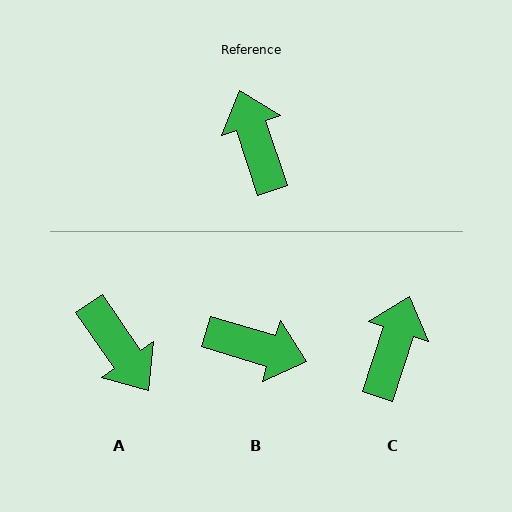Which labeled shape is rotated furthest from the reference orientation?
A, about 164 degrees away.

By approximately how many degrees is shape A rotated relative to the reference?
Approximately 164 degrees clockwise.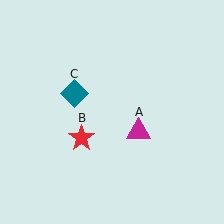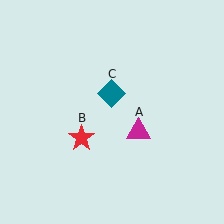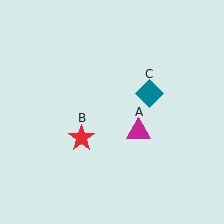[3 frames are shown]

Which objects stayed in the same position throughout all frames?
Magenta triangle (object A) and red star (object B) remained stationary.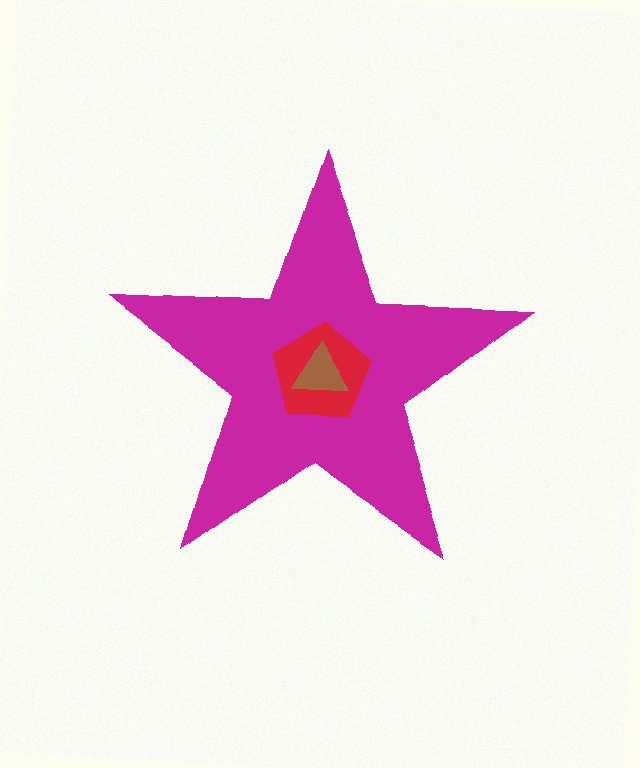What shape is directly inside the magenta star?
The red pentagon.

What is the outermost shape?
The magenta star.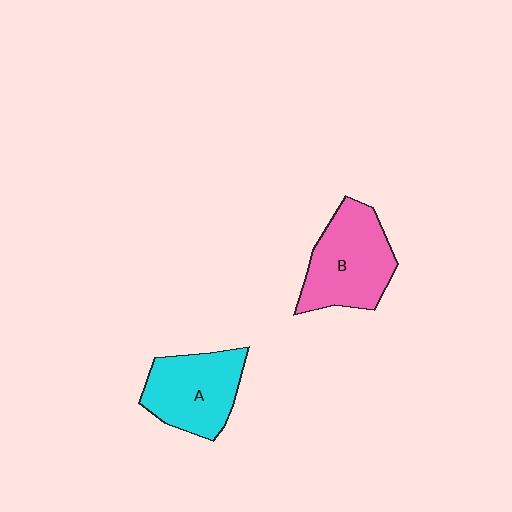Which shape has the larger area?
Shape B (pink).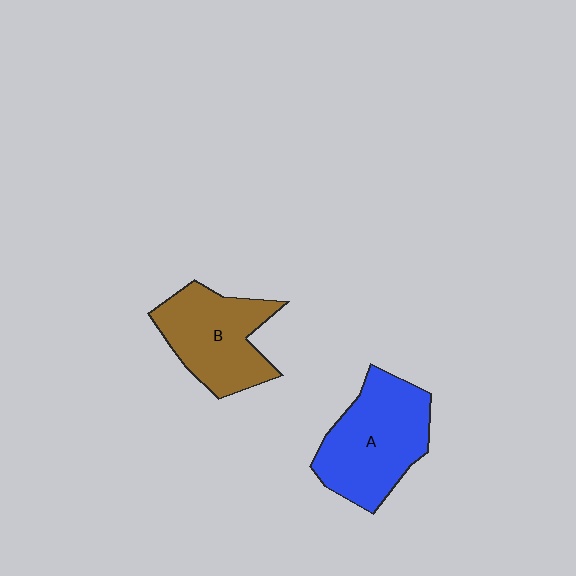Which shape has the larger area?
Shape A (blue).